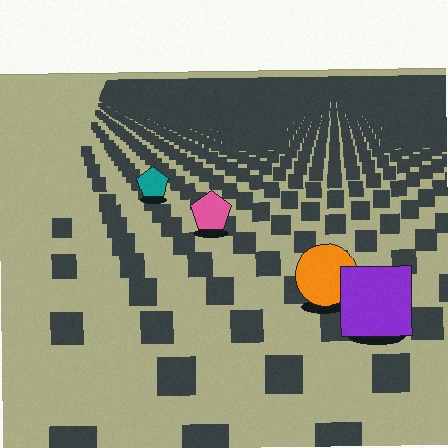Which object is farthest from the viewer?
The teal pentagon is farthest from the viewer. It appears smaller and the ground texture around it is denser.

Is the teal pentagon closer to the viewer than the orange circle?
No. The orange circle is closer — you can tell from the texture gradient: the ground texture is coarser near it.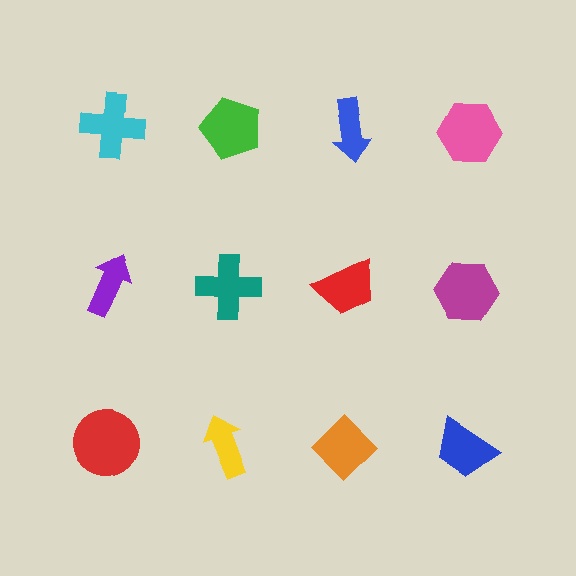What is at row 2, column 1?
A purple arrow.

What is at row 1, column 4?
A pink hexagon.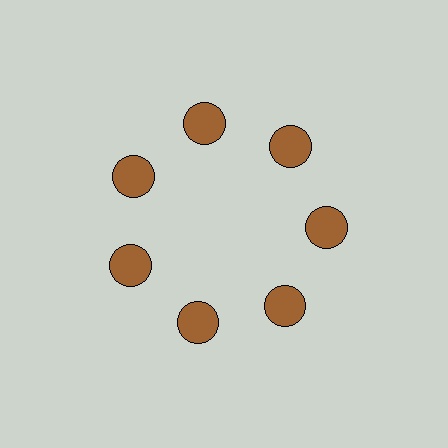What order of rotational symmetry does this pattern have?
This pattern has 7-fold rotational symmetry.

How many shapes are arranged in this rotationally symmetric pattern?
There are 7 shapes, arranged in 7 groups of 1.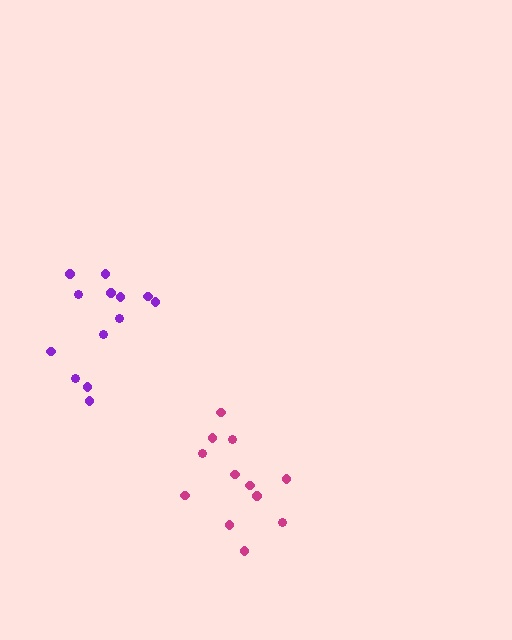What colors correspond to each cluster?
The clusters are colored: magenta, purple.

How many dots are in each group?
Group 1: 12 dots, Group 2: 13 dots (25 total).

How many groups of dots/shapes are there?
There are 2 groups.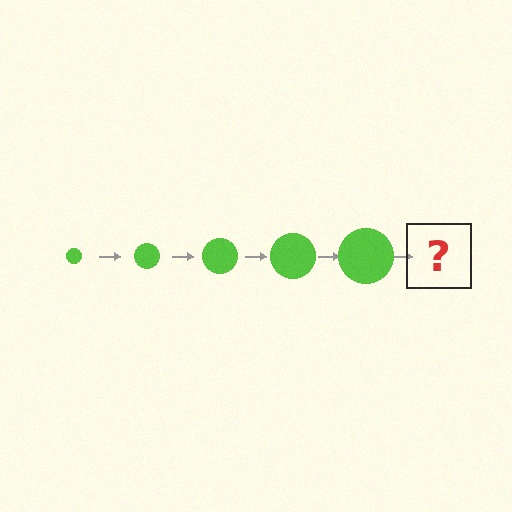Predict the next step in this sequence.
The next step is a lime circle, larger than the previous one.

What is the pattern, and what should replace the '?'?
The pattern is that the circle gets progressively larger each step. The '?' should be a lime circle, larger than the previous one.